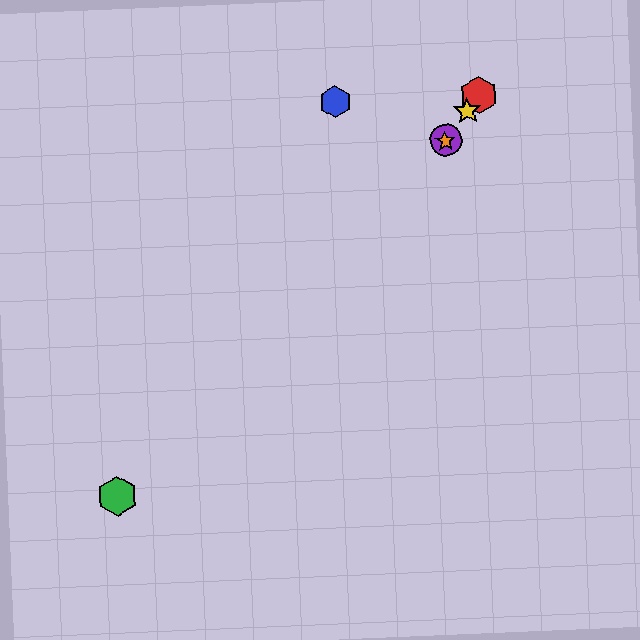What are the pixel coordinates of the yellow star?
The yellow star is at (467, 111).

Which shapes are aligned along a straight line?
The red hexagon, the yellow star, the purple circle, the orange star are aligned along a straight line.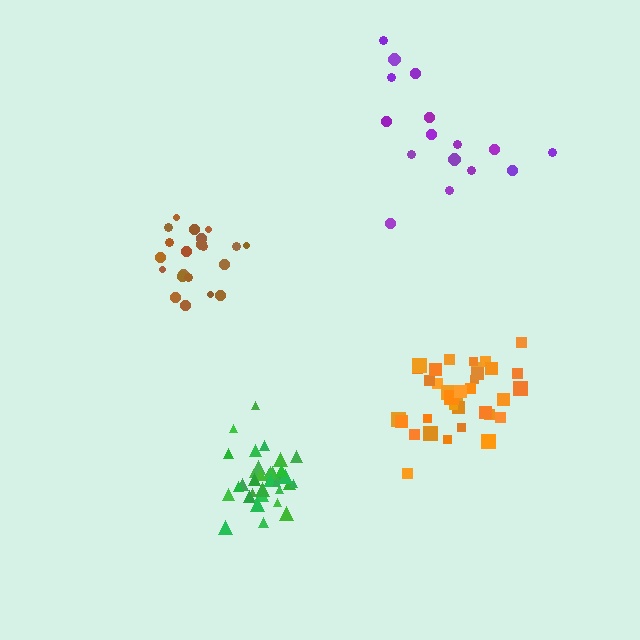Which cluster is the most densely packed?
Green.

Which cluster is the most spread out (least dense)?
Purple.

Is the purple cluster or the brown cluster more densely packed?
Brown.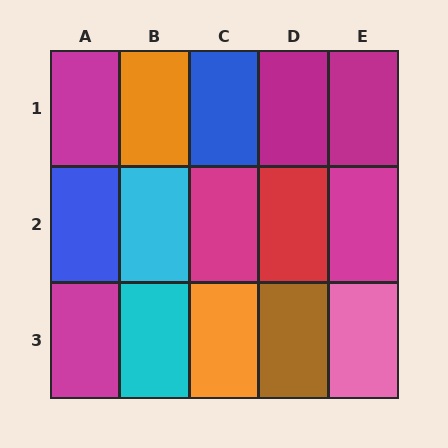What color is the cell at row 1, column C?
Blue.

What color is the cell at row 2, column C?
Magenta.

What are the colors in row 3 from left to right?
Magenta, cyan, orange, brown, pink.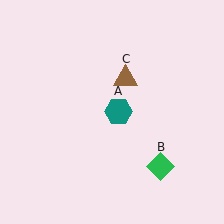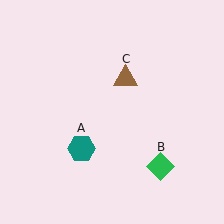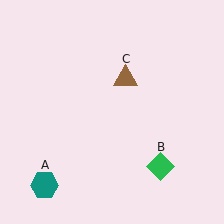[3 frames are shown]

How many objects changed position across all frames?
1 object changed position: teal hexagon (object A).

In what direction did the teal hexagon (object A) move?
The teal hexagon (object A) moved down and to the left.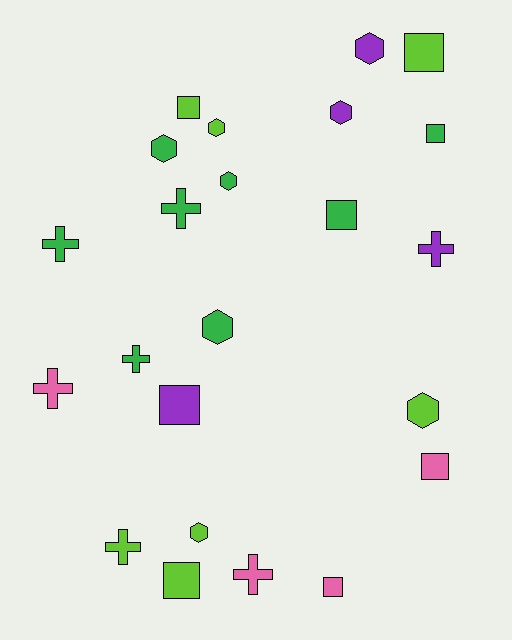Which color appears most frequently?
Green, with 8 objects.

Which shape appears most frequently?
Square, with 8 objects.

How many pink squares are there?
There are 2 pink squares.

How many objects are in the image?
There are 23 objects.